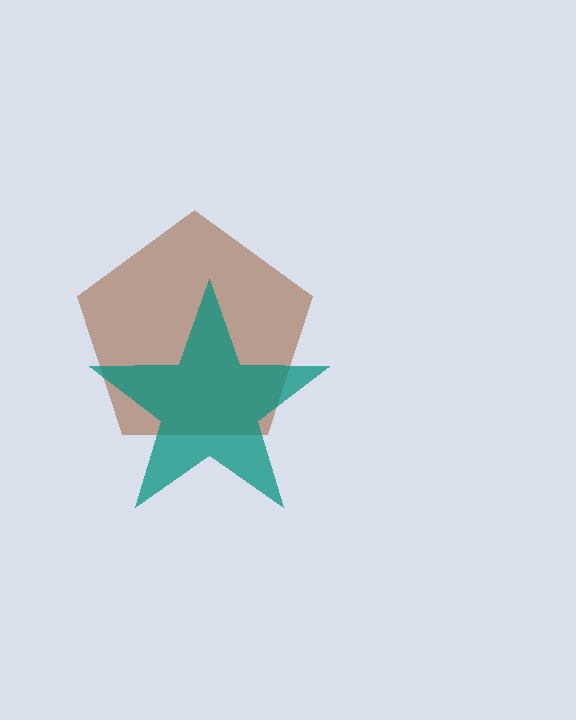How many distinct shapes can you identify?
There are 2 distinct shapes: a brown pentagon, a teal star.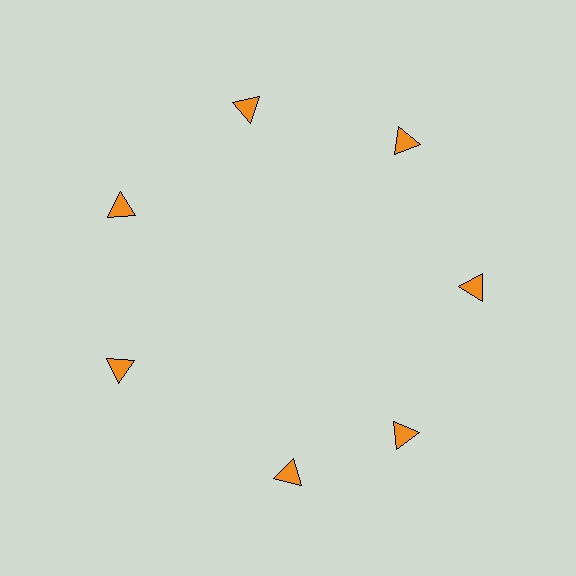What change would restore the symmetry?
The symmetry would be restored by rotating it back into even spacing with its neighbors so that all 7 triangles sit at equal angles and equal distance from the center.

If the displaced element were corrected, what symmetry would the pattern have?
It would have 7-fold rotational symmetry — the pattern would map onto itself every 51 degrees.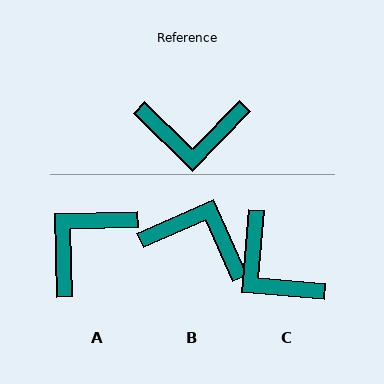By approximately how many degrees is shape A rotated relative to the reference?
Approximately 134 degrees clockwise.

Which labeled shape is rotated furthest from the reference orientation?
B, about 158 degrees away.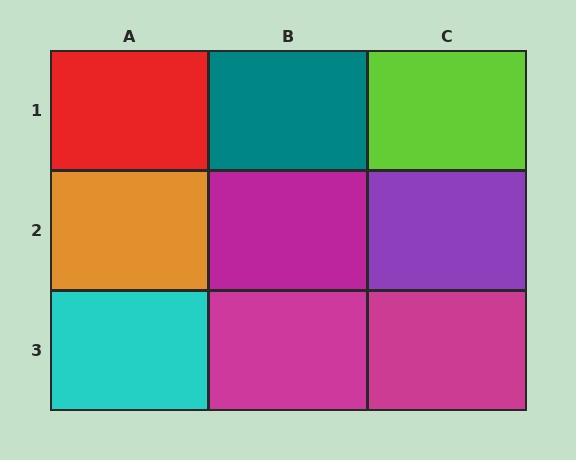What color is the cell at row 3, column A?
Cyan.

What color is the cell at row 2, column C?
Purple.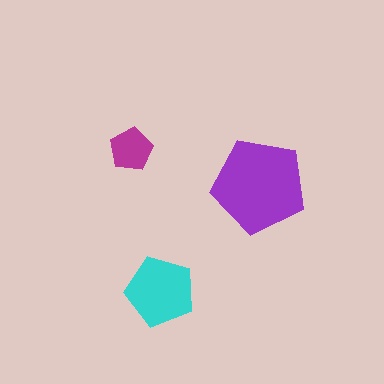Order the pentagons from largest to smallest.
the purple one, the cyan one, the magenta one.